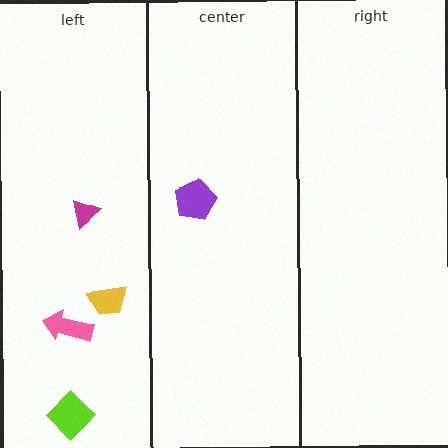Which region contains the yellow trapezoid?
The left region.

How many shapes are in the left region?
4.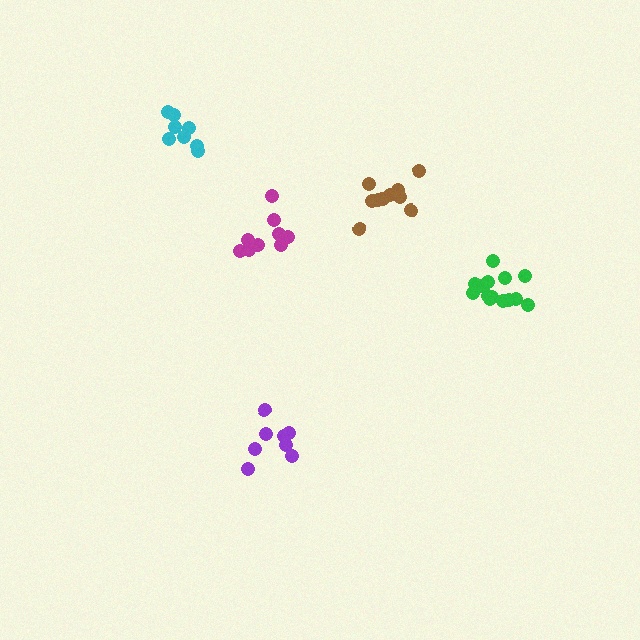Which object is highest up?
The cyan cluster is topmost.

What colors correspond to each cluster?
The clusters are colored: brown, green, magenta, purple, cyan.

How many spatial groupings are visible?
There are 5 spatial groupings.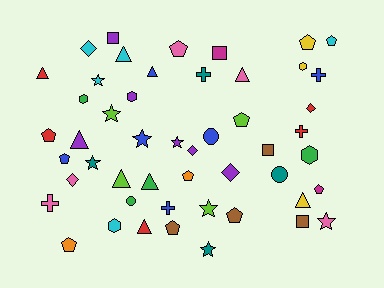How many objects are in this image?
There are 50 objects.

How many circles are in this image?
There are 3 circles.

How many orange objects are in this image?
There are 2 orange objects.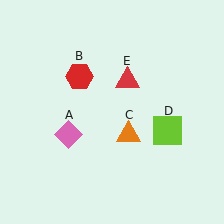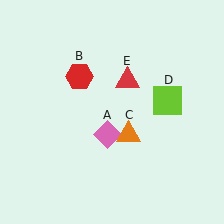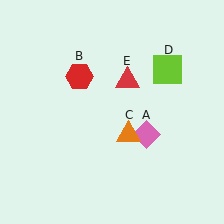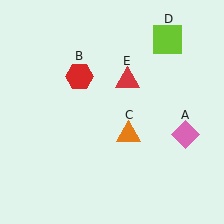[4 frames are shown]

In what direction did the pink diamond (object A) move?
The pink diamond (object A) moved right.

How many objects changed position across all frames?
2 objects changed position: pink diamond (object A), lime square (object D).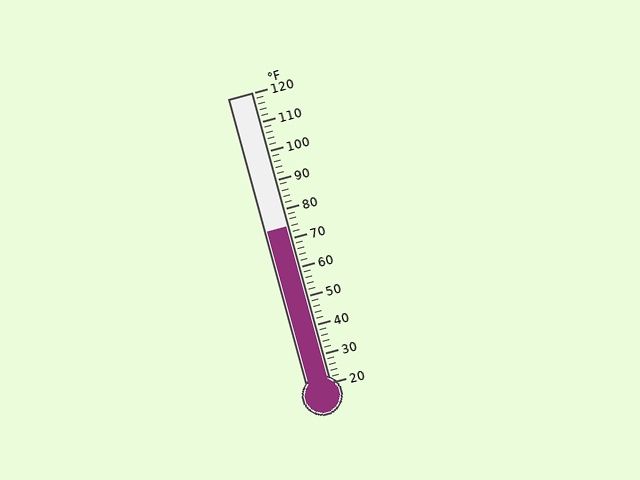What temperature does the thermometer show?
The thermometer shows approximately 74°F.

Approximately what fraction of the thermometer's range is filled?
The thermometer is filled to approximately 55% of its range.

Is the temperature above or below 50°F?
The temperature is above 50°F.